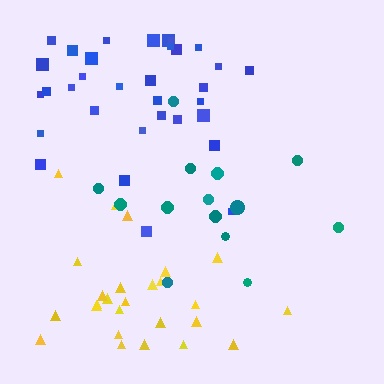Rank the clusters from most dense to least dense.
yellow, blue, teal.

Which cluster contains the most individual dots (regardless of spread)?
Blue (33).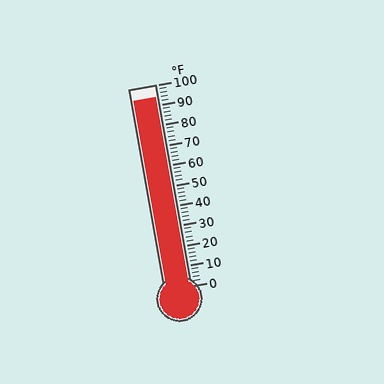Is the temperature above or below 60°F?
The temperature is above 60°F.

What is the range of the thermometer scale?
The thermometer scale ranges from 0°F to 100°F.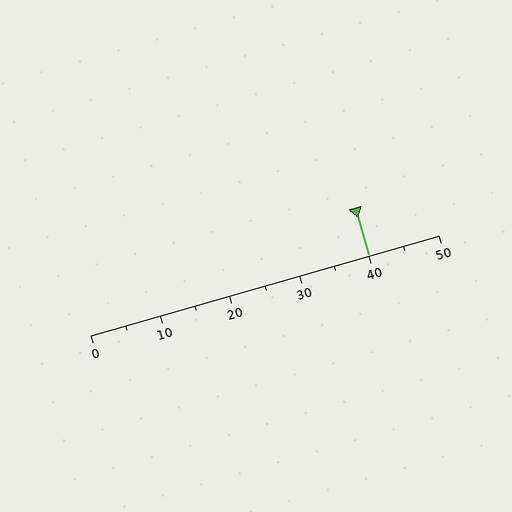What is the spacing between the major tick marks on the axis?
The major ticks are spaced 10 apart.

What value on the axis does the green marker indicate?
The marker indicates approximately 40.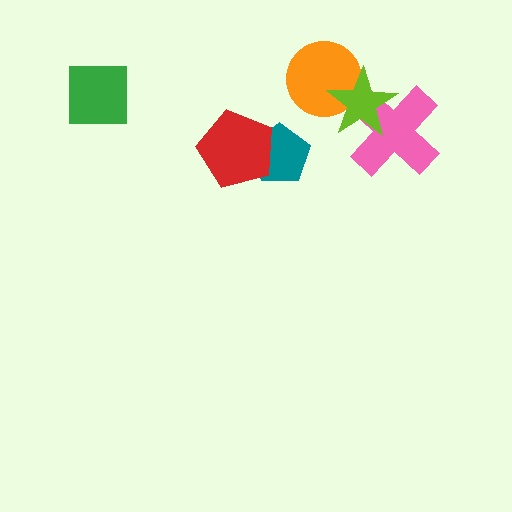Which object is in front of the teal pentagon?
The red pentagon is in front of the teal pentagon.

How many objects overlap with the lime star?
2 objects overlap with the lime star.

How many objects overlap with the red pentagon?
1 object overlaps with the red pentagon.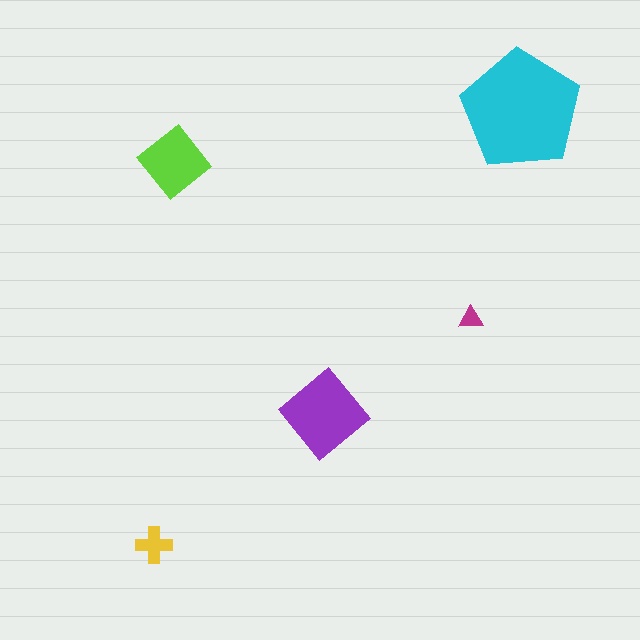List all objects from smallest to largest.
The magenta triangle, the yellow cross, the lime diamond, the purple diamond, the cyan pentagon.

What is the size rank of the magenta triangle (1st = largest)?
5th.